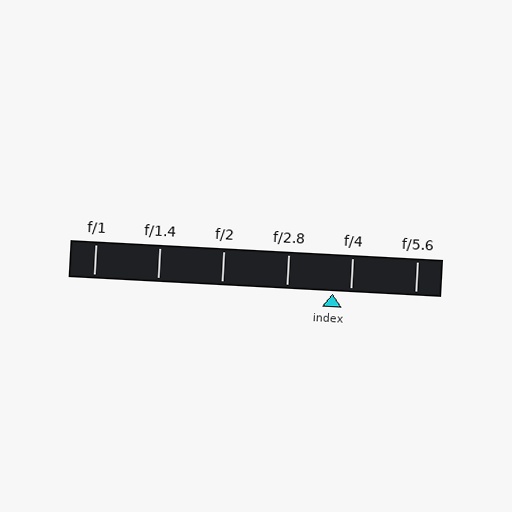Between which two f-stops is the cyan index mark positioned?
The index mark is between f/2.8 and f/4.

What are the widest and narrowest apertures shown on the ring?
The widest aperture shown is f/1 and the narrowest is f/5.6.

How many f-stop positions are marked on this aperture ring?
There are 6 f-stop positions marked.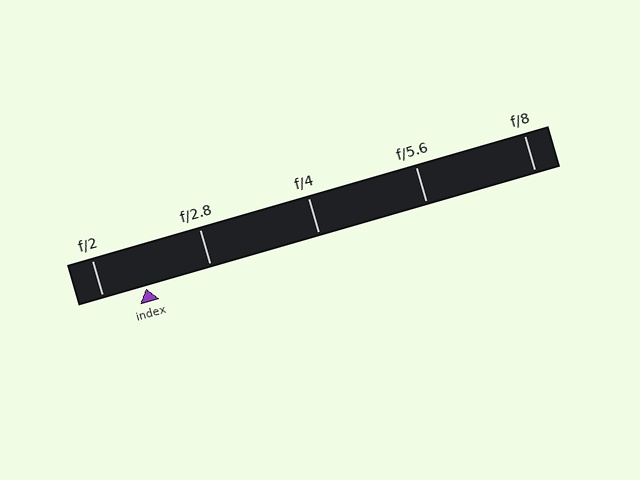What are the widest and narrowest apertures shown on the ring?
The widest aperture shown is f/2 and the narrowest is f/8.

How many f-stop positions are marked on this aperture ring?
There are 5 f-stop positions marked.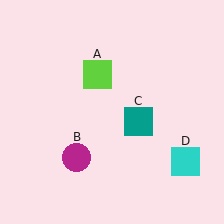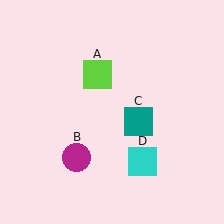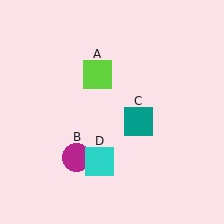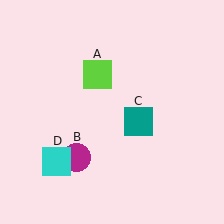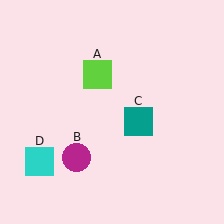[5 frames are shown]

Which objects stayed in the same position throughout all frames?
Lime square (object A) and magenta circle (object B) and teal square (object C) remained stationary.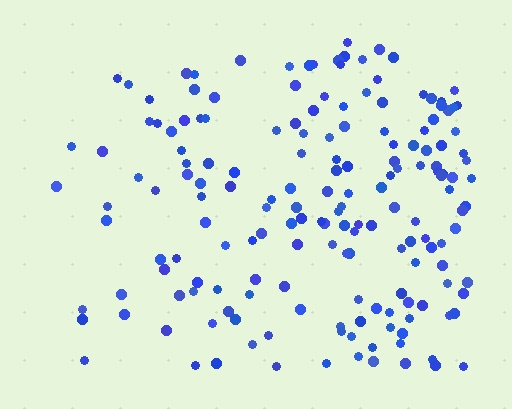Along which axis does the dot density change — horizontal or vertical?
Horizontal.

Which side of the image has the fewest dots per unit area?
The left.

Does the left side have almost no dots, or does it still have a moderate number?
Still a moderate number, just noticeably fewer than the right.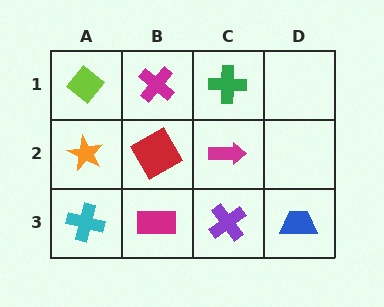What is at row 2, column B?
A red diamond.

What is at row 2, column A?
An orange star.